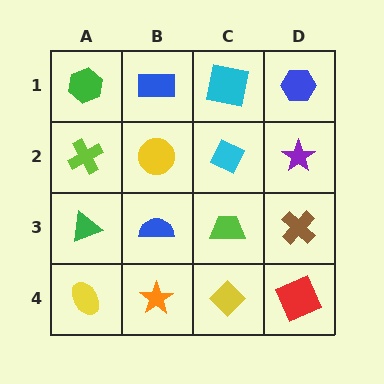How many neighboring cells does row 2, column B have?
4.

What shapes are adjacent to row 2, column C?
A cyan square (row 1, column C), a lime trapezoid (row 3, column C), a yellow circle (row 2, column B), a purple star (row 2, column D).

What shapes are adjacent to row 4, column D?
A brown cross (row 3, column D), a yellow diamond (row 4, column C).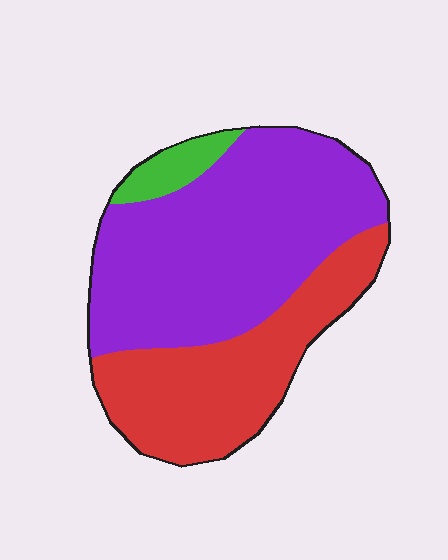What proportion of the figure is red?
Red covers around 35% of the figure.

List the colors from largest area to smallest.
From largest to smallest: purple, red, green.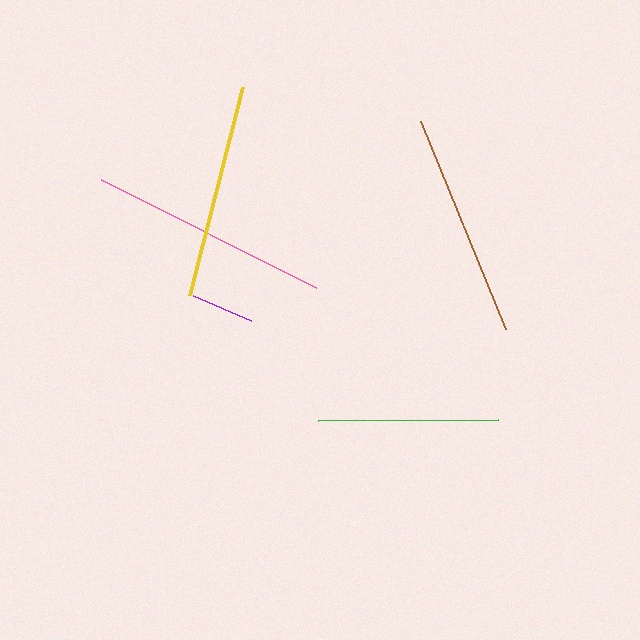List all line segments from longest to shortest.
From longest to shortest: pink, brown, yellow, green, purple.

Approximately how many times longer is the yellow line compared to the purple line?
The yellow line is approximately 3.4 times the length of the purple line.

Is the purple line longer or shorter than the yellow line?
The yellow line is longer than the purple line.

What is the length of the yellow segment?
The yellow segment is approximately 214 pixels long.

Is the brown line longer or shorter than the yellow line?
The brown line is longer than the yellow line.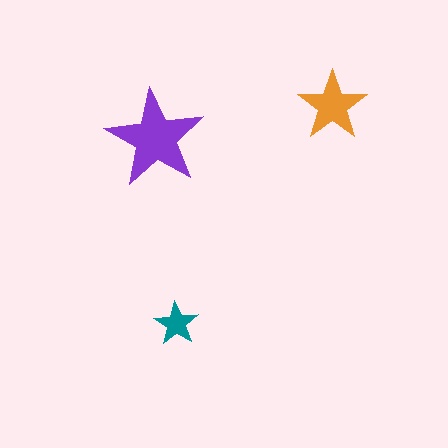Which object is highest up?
The orange star is topmost.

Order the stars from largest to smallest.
the purple one, the orange one, the teal one.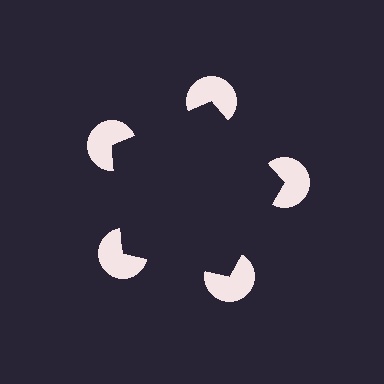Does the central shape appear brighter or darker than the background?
It typically appears slightly darker than the background, even though no actual brightness change is drawn.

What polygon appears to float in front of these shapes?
An illusory pentagon — its edges are inferred from the aligned wedge cuts in the pac-man discs, not physically drawn.